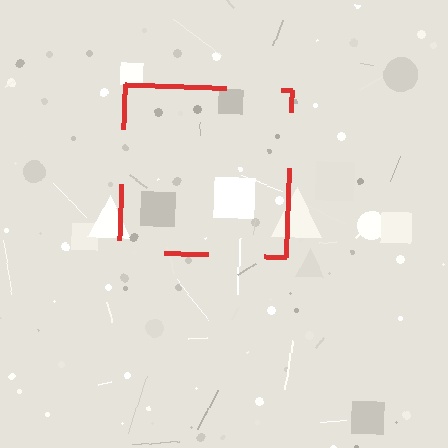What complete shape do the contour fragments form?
The contour fragments form a square.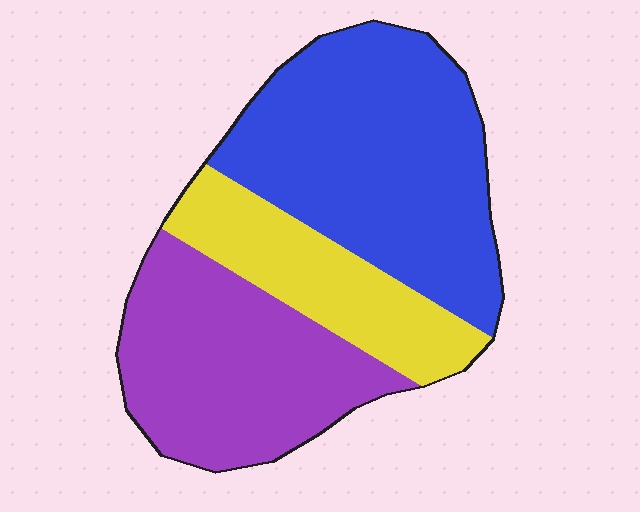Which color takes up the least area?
Yellow, at roughly 20%.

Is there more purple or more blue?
Blue.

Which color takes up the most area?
Blue, at roughly 45%.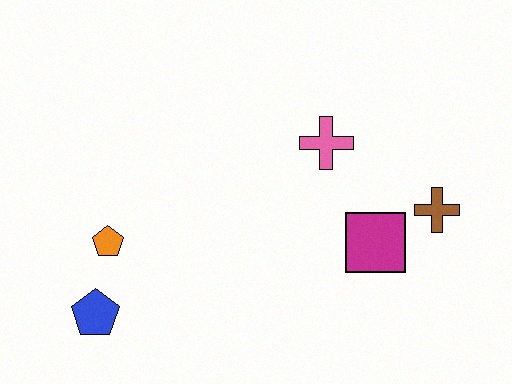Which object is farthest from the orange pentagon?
The brown cross is farthest from the orange pentagon.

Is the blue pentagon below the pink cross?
Yes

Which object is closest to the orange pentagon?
The blue pentagon is closest to the orange pentagon.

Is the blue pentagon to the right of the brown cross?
No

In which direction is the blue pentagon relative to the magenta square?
The blue pentagon is to the left of the magenta square.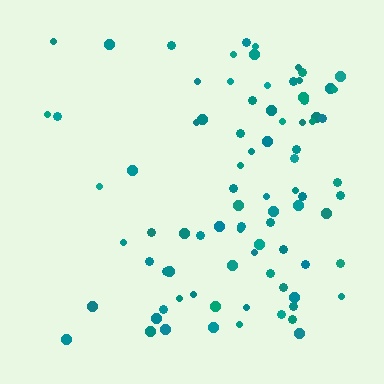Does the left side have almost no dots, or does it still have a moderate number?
Still a moderate number, just noticeably fewer than the right.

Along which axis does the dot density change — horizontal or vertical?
Horizontal.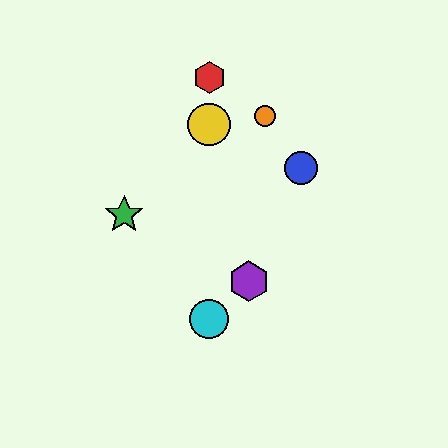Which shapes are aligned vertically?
The red hexagon, the yellow circle, the cyan circle are aligned vertically.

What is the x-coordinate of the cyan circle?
The cyan circle is at x≈209.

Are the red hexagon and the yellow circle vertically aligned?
Yes, both are at x≈209.